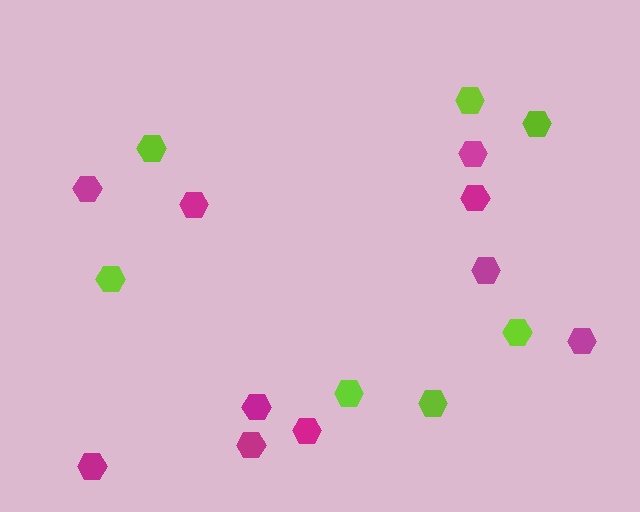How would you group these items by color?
There are 2 groups: one group of magenta hexagons (10) and one group of lime hexagons (7).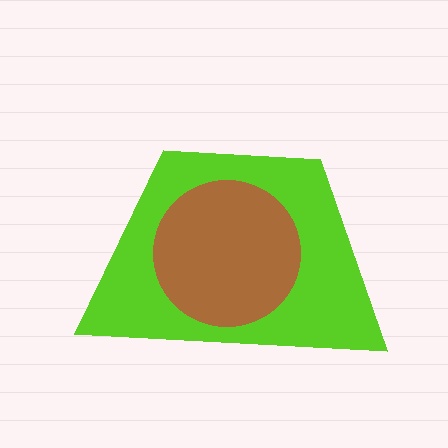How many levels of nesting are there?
2.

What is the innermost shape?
The brown circle.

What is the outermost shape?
The lime trapezoid.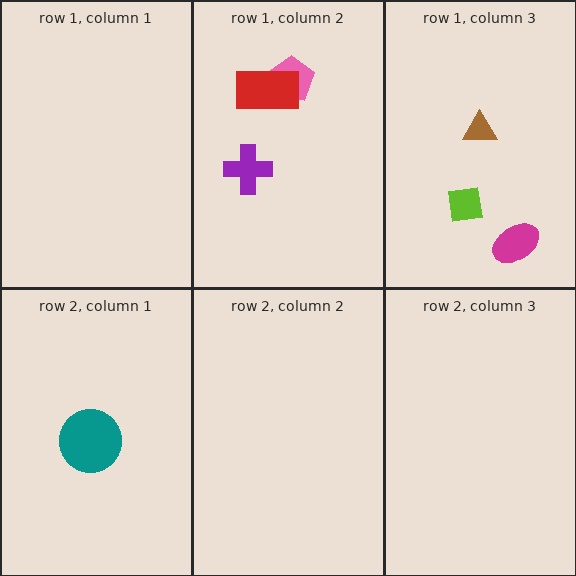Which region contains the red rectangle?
The row 1, column 2 region.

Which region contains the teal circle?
The row 2, column 1 region.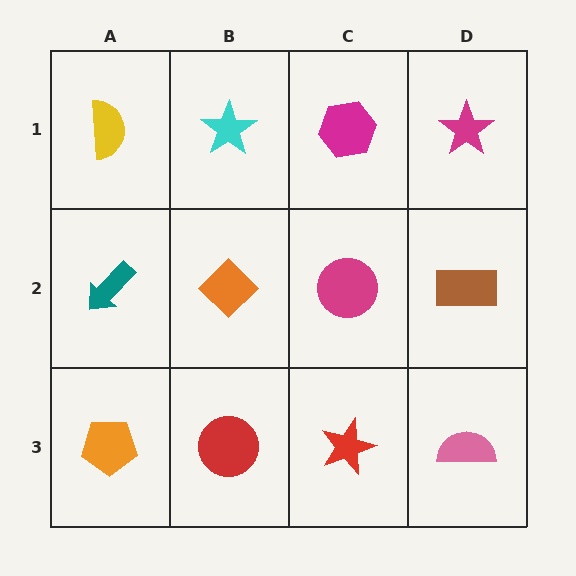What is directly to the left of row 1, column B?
A yellow semicircle.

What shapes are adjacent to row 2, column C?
A magenta hexagon (row 1, column C), a red star (row 3, column C), an orange diamond (row 2, column B), a brown rectangle (row 2, column D).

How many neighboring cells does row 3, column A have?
2.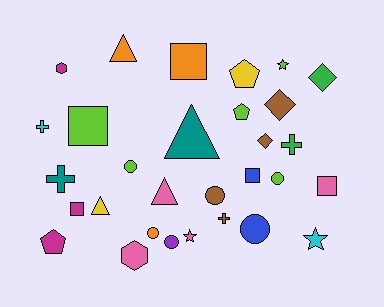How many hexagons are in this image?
There are 2 hexagons.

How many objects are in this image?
There are 30 objects.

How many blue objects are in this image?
There are 2 blue objects.